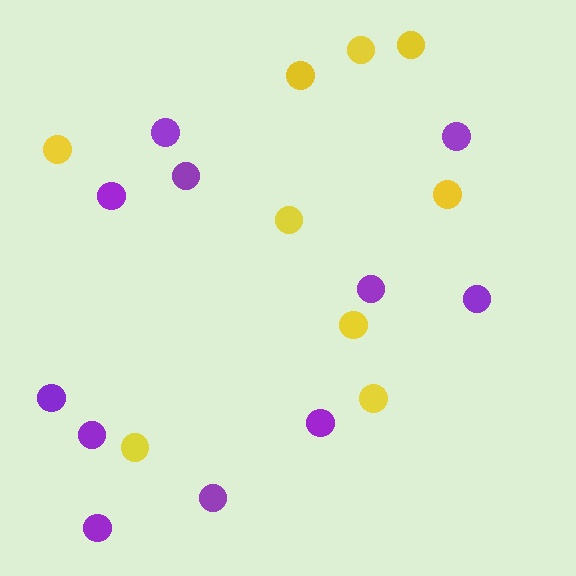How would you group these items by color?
There are 2 groups: one group of purple circles (11) and one group of yellow circles (9).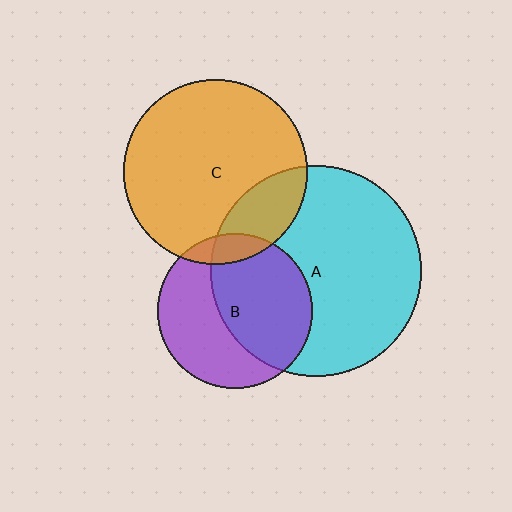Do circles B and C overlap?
Yes.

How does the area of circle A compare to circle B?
Approximately 1.9 times.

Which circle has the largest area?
Circle A (cyan).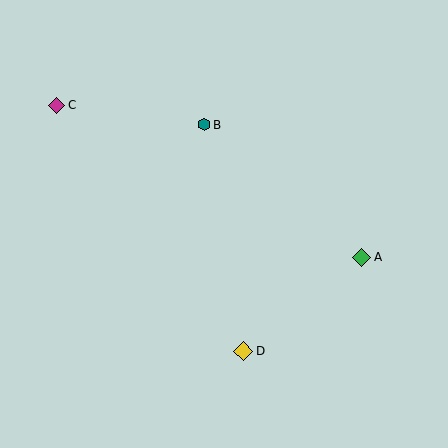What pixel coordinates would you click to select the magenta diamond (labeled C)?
Click at (57, 105) to select the magenta diamond C.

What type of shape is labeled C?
Shape C is a magenta diamond.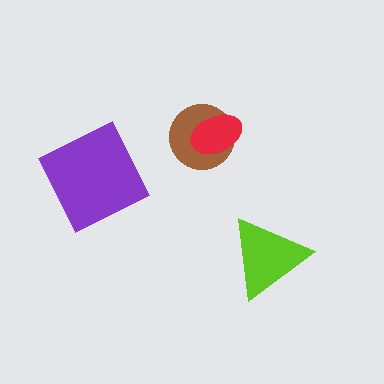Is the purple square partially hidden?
No, no other shape covers it.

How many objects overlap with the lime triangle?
0 objects overlap with the lime triangle.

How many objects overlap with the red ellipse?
1 object overlaps with the red ellipse.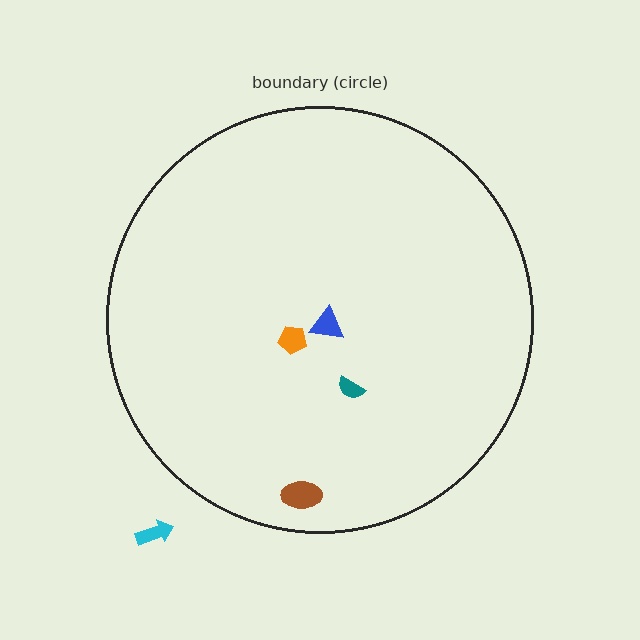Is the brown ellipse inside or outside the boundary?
Inside.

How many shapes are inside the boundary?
4 inside, 1 outside.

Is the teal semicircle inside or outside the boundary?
Inside.